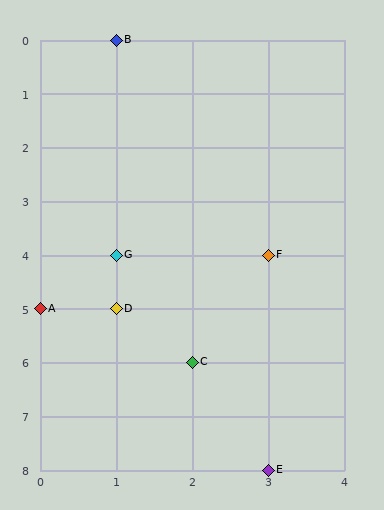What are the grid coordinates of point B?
Point B is at grid coordinates (1, 0).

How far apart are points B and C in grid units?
Points B and C are 1 column and 6 rows apart (about 6.1 grid units diagonally).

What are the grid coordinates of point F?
Point F is at grid coordinates (3, 4).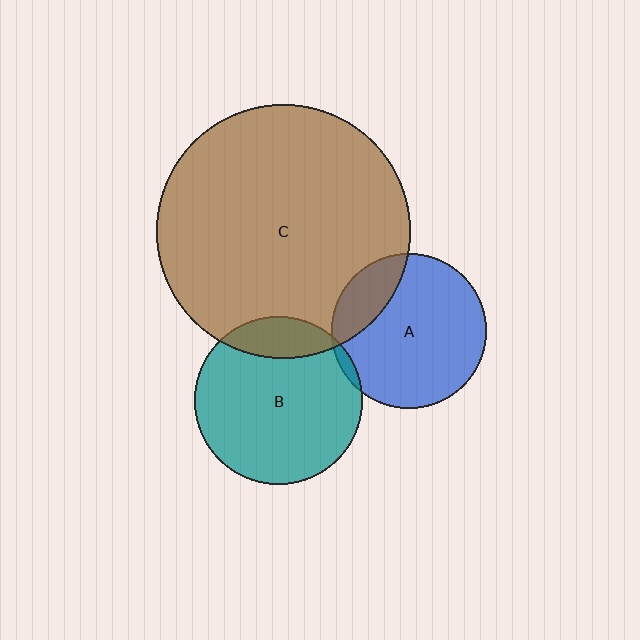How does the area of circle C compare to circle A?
Approximately 2.7 times.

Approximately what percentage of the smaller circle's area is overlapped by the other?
Approximately 5%.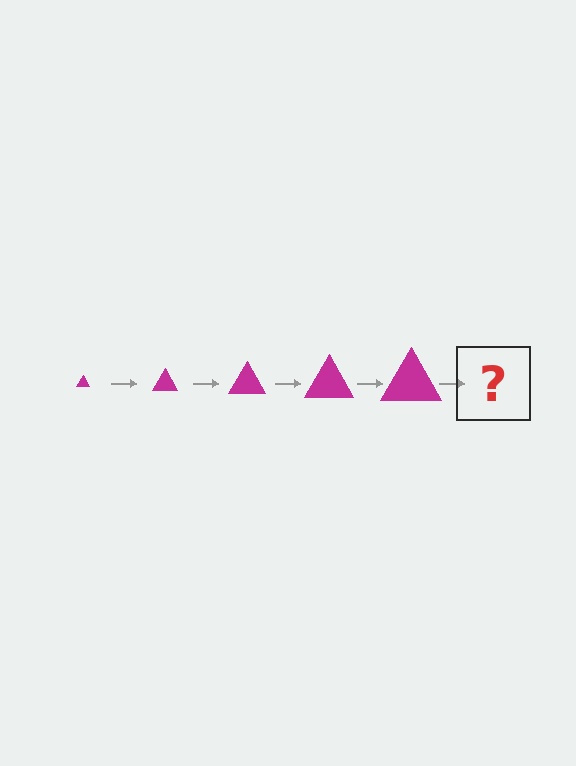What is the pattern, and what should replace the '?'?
The pattern is that the triangle gets progressively larger each step. The '?' should be a magenta triangle, larger than the previous one.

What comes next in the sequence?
The next element should be a magenta triangle, larger than the previous one.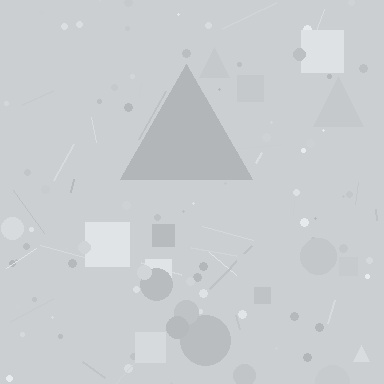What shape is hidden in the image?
A triangle is hidden in the image.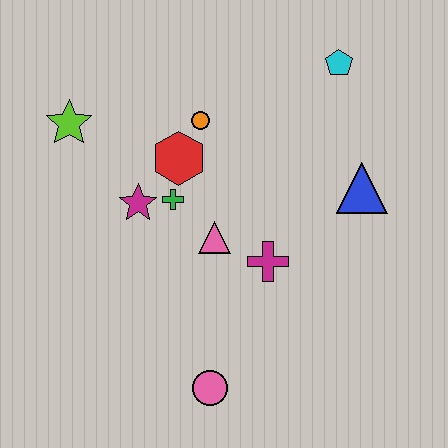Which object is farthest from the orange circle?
The pink circle is farthest from the orange circle.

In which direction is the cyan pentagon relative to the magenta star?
The cyan pentagon is to the right of the magenta star.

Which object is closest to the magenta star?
The green cross is closest to the magenta star.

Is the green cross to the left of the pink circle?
Yes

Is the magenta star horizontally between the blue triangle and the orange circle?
No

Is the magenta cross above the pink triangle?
No